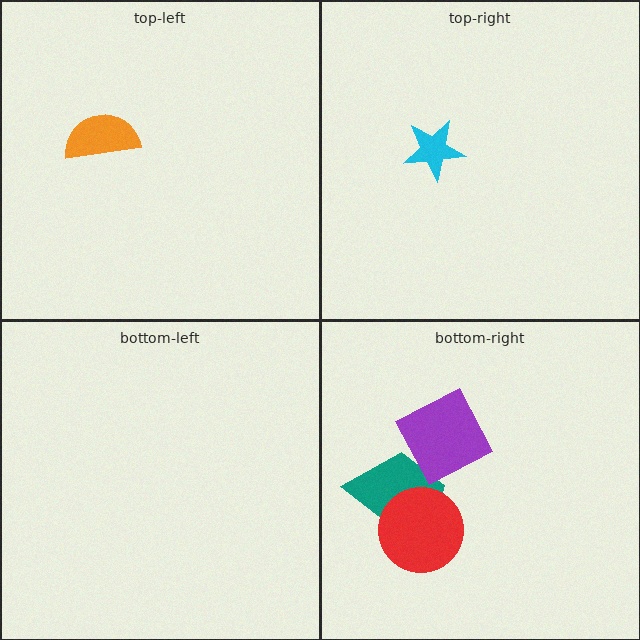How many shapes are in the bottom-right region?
3.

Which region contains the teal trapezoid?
The bottom-right region.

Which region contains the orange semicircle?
The top-left region.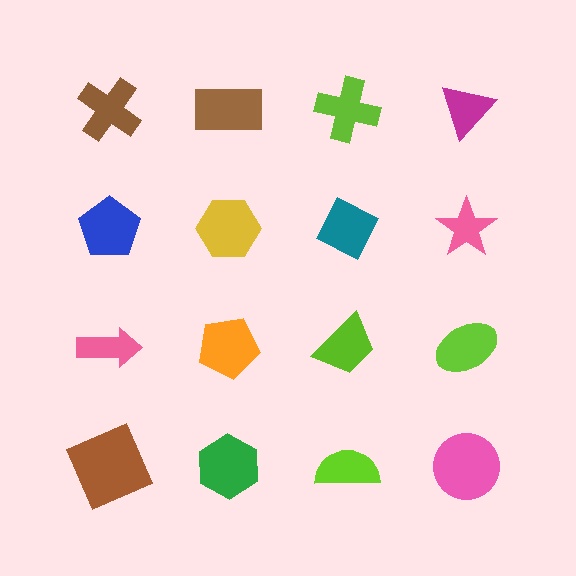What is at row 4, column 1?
A brown square.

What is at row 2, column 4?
A pink star.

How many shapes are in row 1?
4 shapes.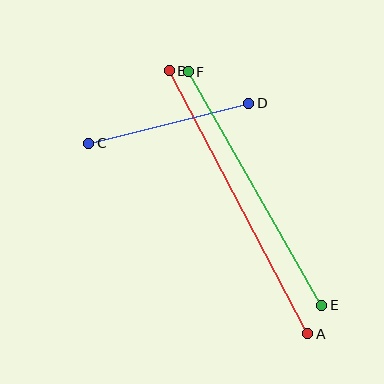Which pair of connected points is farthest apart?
Points A and B are farthest apart.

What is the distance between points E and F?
The distance is approximately 269 pixels.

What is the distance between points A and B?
The distance is approximately 297 pixels.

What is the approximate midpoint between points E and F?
The midpoint is at approximately (255, 189) pixels.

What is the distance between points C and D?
The distance is approximately 165 pixels.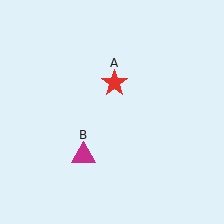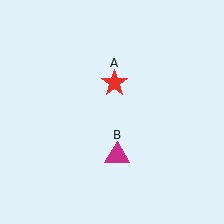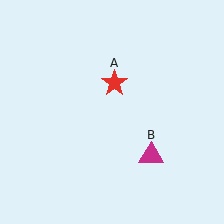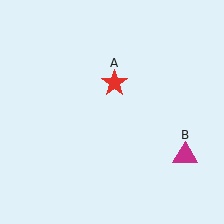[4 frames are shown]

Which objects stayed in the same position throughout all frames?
Red star (object A) remained stationary.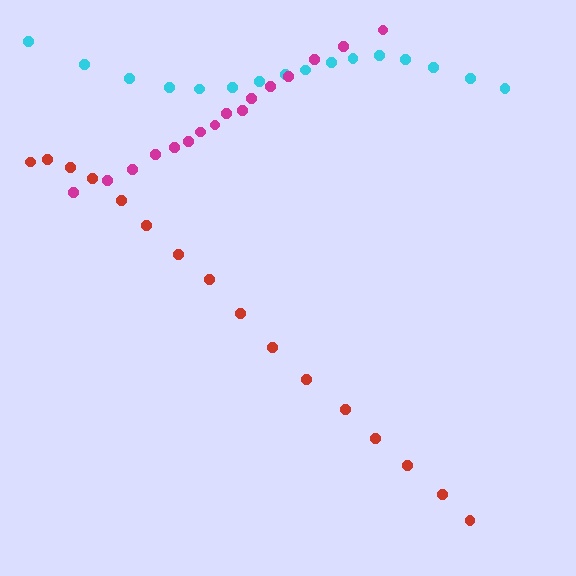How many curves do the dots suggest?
There are 3 distinct paths.